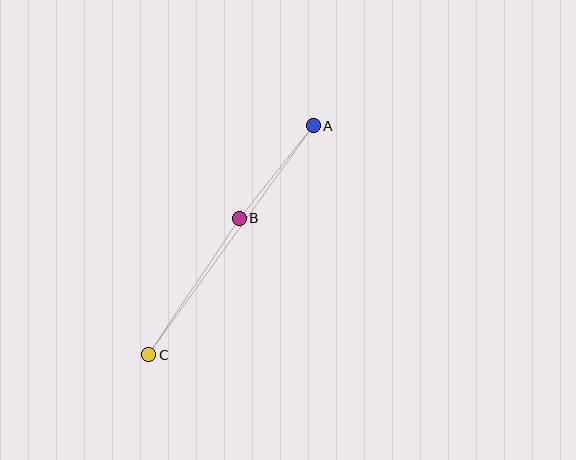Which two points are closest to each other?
Points A and B are closest to each other.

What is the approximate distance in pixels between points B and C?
The distance between B and C is approximately 164 pixels.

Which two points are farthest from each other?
Points A and C are farthest from each other.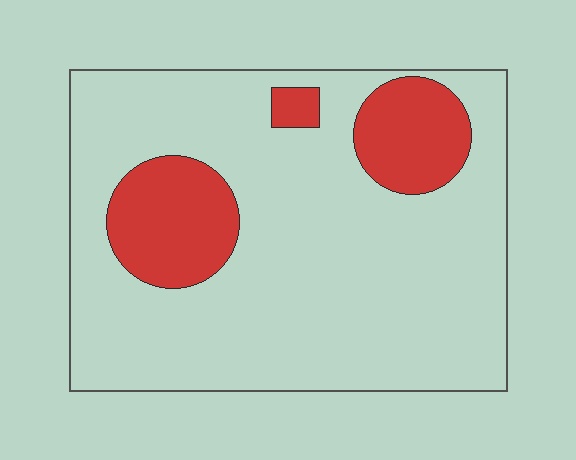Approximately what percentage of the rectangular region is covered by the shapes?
Approximately 20%.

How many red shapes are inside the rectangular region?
3.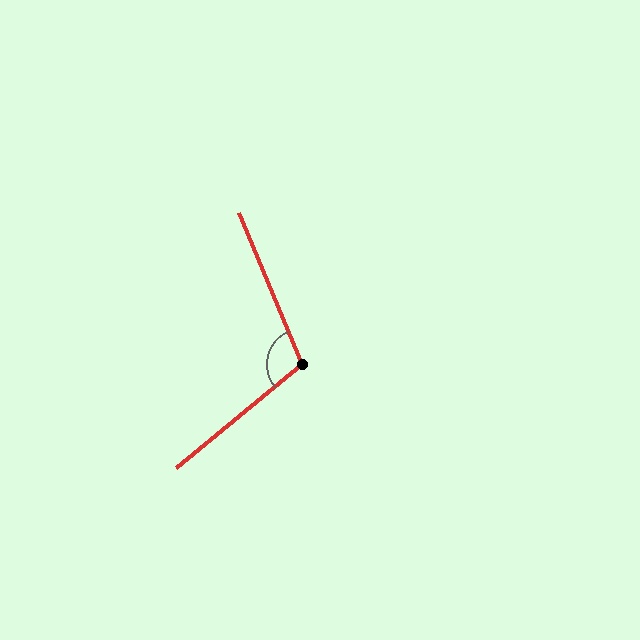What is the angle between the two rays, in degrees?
Approximately 107 degrees.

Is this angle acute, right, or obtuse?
It is obtuse.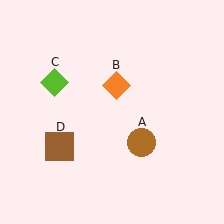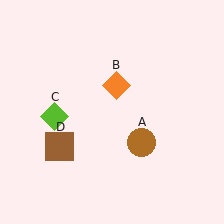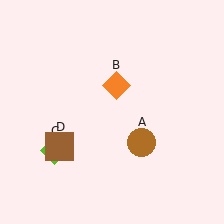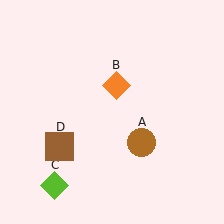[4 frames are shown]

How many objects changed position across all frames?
1 object changed position: lime diamond (object C).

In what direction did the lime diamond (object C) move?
The lime diamond (object C) moved down.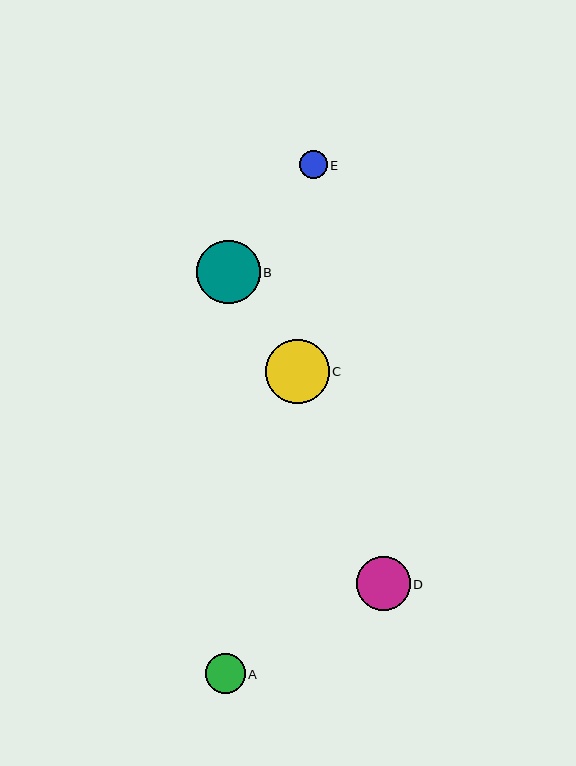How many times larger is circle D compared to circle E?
Circle D is approximately 2.0 times the size of circle E.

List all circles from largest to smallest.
From largest to smallest: C, B, D, A, E.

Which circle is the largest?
Circle C is the largest with a size of approximately 64 pixels.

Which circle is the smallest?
Circle E is the smallest with a size of approximately 27 pixels.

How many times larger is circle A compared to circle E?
Circle A is approximately 1.5 times the size of circle E.